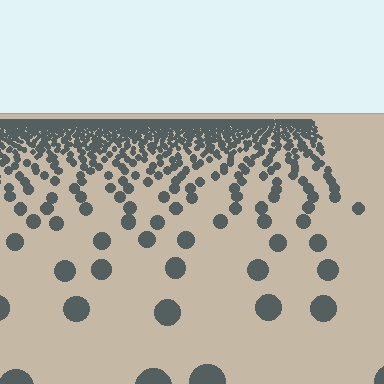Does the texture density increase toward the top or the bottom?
Density increases toward the top.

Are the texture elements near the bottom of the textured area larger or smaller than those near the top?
Larger. Near the bottom, elements are closer to the viewer and appear at a bigger on-screen size.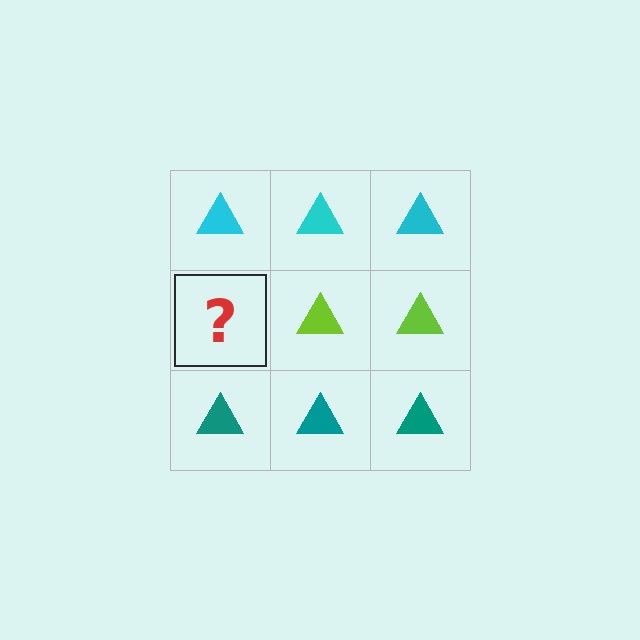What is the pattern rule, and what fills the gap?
The rule is that each row has a consistent color. The gap should be filled with a lime triangle.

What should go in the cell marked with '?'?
The missing cell should contain a lime triangle.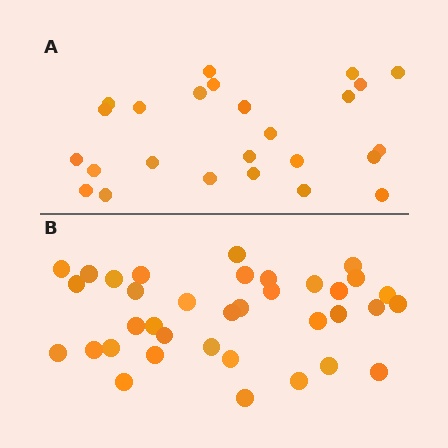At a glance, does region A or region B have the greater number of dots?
Region B (the bottom region) has more dots.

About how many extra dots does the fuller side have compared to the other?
Region B has roughly 12 or so more dots than region A.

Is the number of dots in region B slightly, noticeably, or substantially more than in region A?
Region B has noticeably more, but not dramatically so. The ratio is roughly 1.4 to 1.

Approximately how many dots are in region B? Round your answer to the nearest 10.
About 40 dots. (The exact count is 36, which rounds to 40.)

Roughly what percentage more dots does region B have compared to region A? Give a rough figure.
About 45% more.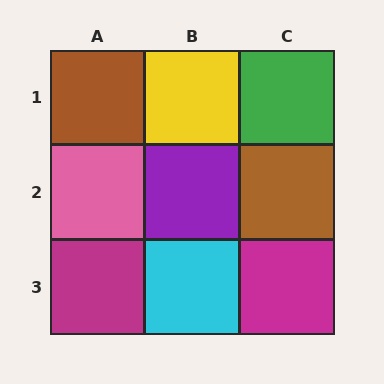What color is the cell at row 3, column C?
Magenta.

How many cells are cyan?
1 cell is cyan.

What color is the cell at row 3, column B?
Cyan.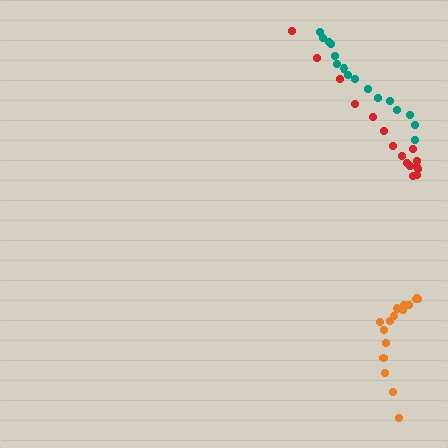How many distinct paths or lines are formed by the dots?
There are 3 distinct paths.